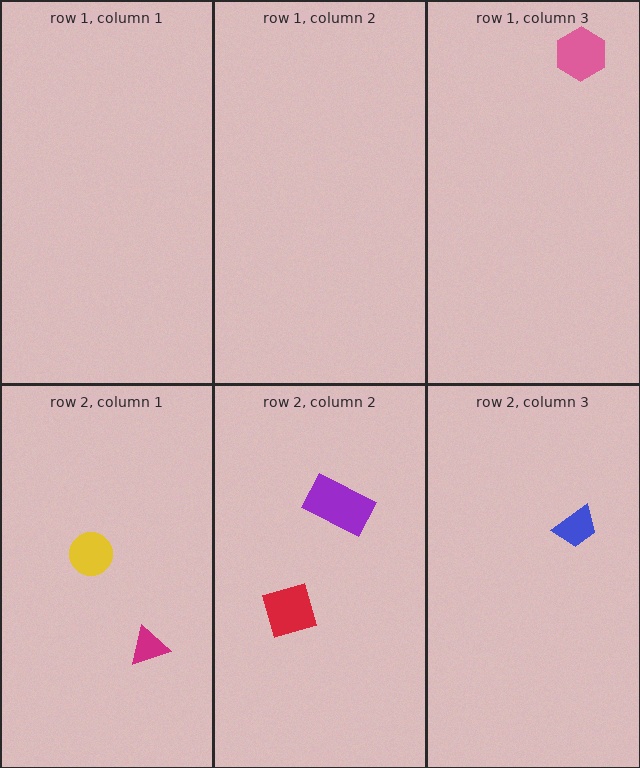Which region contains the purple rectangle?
The row 2, column 2 region.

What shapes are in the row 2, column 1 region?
The magenta triangle, the yellow circle.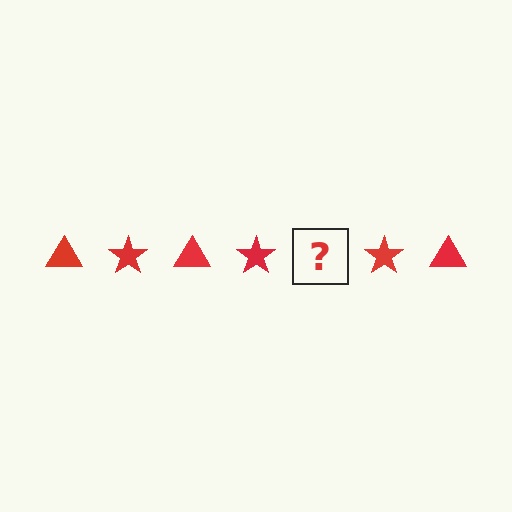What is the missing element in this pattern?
The missing element is a red triangle.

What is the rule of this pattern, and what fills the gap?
The rule is that the pattern cycles through triangle, star shapes in red. The gap should be filled with a red triangle.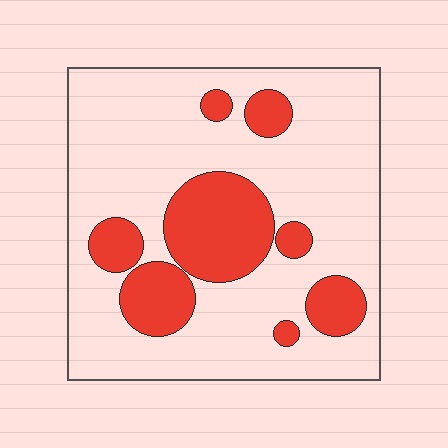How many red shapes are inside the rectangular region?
8.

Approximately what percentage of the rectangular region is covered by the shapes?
Approximately 25%.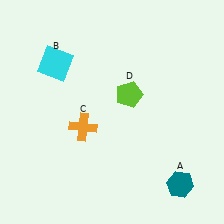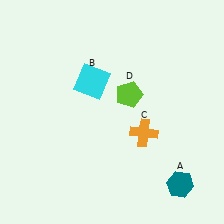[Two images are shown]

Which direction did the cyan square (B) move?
The cyan square (B) moved right.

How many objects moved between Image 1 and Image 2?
2 objects moved between the two images.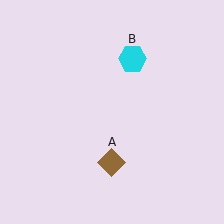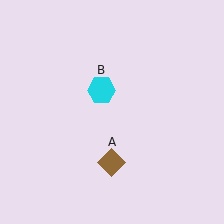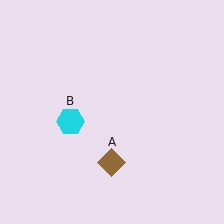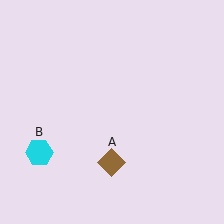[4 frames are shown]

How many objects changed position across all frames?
1 object changed position: cyan hexagon (object B).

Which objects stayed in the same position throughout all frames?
Brown diamond (object A) remained stationary.